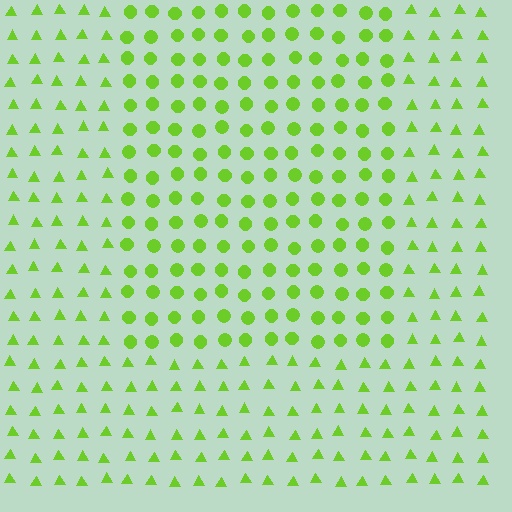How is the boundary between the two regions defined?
The boundary is defined by a change in element shape: circles inside vs. triangles outside. All elements share the same color and spacing.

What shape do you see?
I see a rectangle.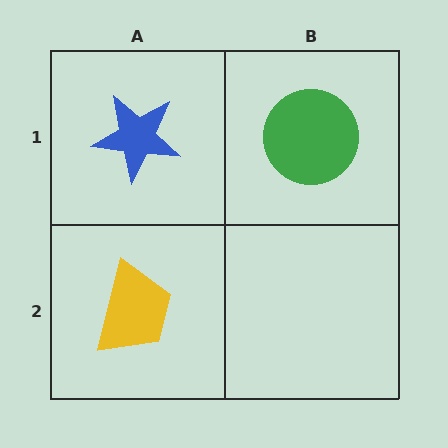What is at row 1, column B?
A green circle.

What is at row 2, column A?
A yellow trapezoid.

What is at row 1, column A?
A blue star.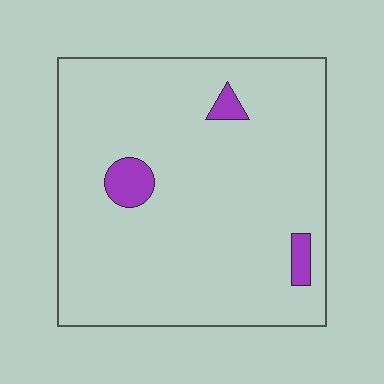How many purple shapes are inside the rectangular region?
3.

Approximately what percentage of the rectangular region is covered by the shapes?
Approximately 5%.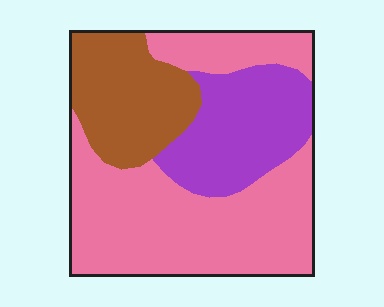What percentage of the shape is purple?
Purple takes up less than a quarter of the shape.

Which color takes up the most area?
Pink, at roughly 55%.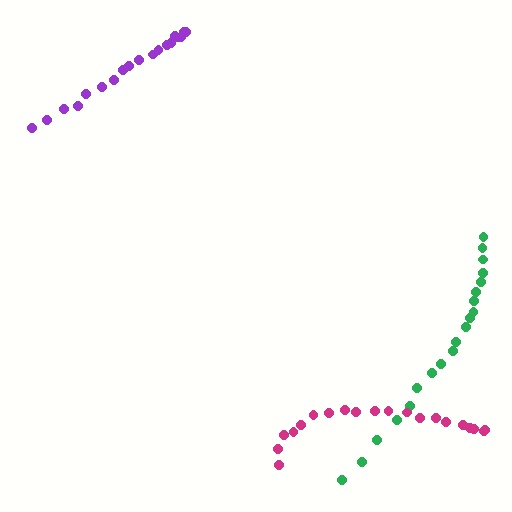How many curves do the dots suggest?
There are 3 distinct paths.